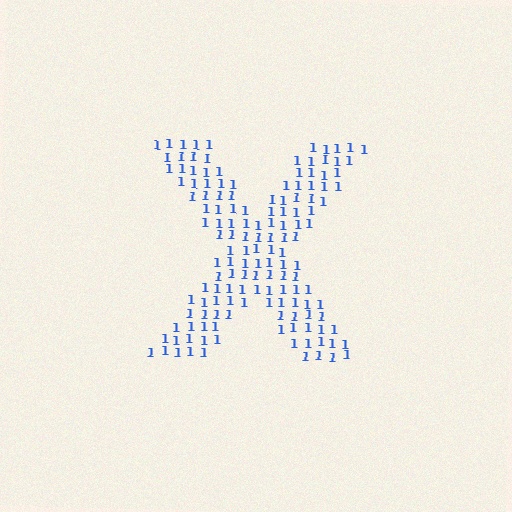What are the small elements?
The small elements are digit 1's.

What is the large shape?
The large shape is the letter X.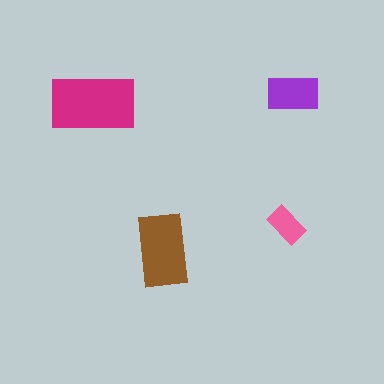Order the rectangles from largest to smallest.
the magenta one, the brown one, the purple one, the pink one.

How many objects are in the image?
There are 4 objects in the image.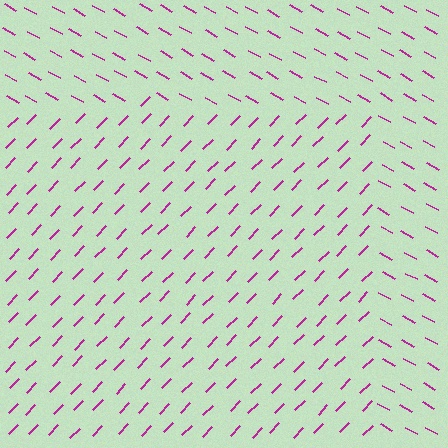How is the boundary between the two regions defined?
The boundary is defined purely by a change in line orientation (approximately 74 degrees difference). All lines are the same color and thickness.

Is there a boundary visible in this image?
Yes, there is a texture boundary formed by a change in line orientation.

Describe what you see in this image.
The image is filled with small magenta line segments. A rectangle region in the image has lines oriented differently from the surrounding lines, creating a visible texture boundary.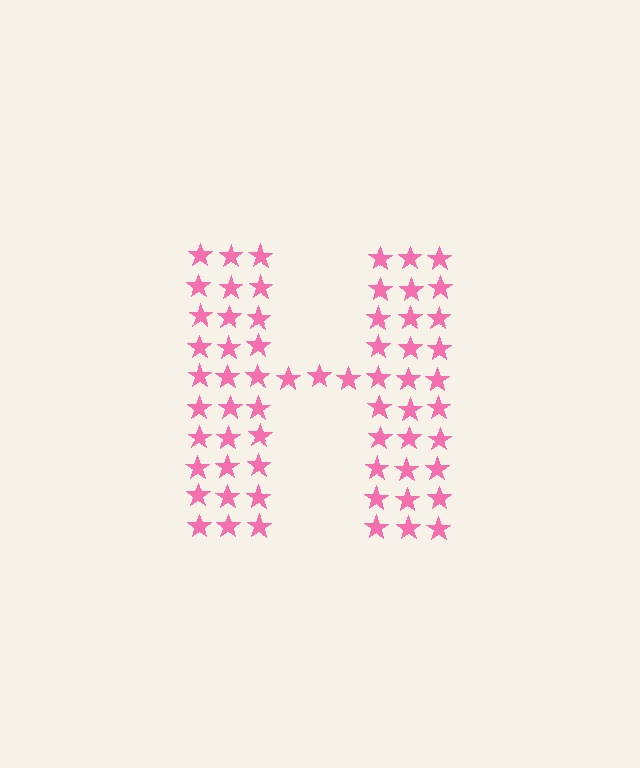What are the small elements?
The small elements are stars.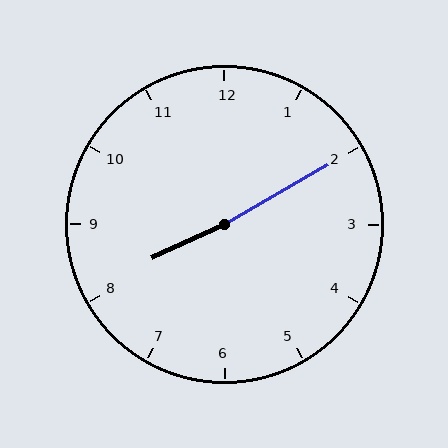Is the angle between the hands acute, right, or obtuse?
It is obtuse.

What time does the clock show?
8:10.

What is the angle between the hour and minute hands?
Approximately 175 degrees.